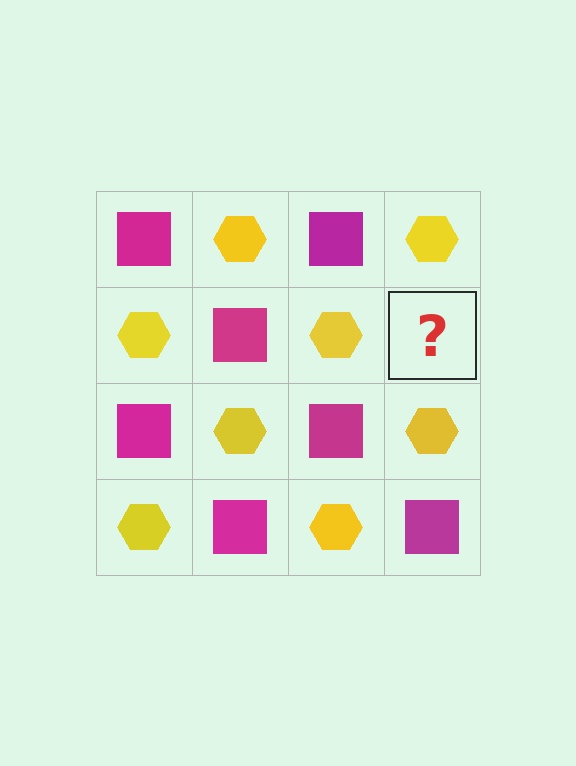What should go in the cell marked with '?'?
The missing cell should contain a magenta square.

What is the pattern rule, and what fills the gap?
The rule is that it alternates magenta square and yellow hexagon in a checkerboard pattern. The gap should be filled with a magenta square.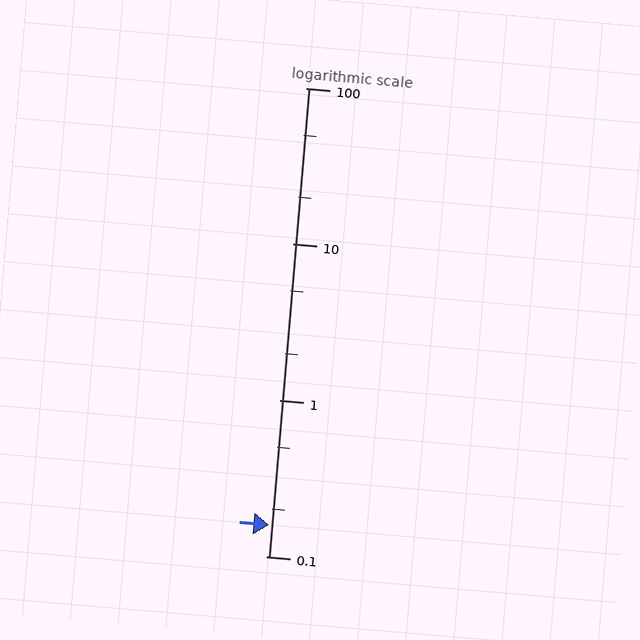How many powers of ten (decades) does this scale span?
The scale spans 3 decades, from 0.1 to 100.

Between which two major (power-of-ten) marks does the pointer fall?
The pointer is between 0.1 and 1.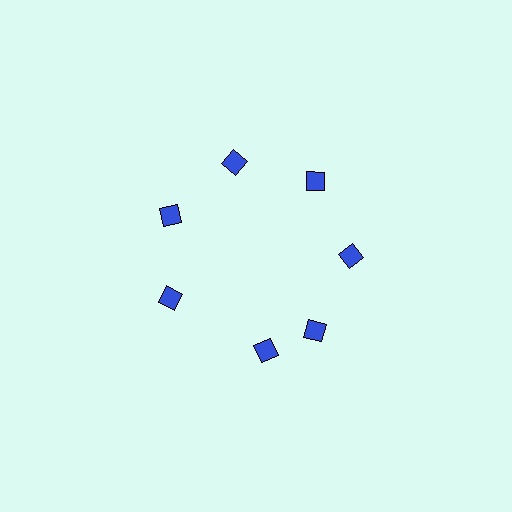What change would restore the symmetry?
The symmetry would be restored by rotating it back into even spacing with its neighbors so that all 7 diamonds sit at equal angles and equal distance from the center.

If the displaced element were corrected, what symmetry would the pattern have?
It would have 7-fold rotational symmetry — the pattern would map onto itself every 51 degrees.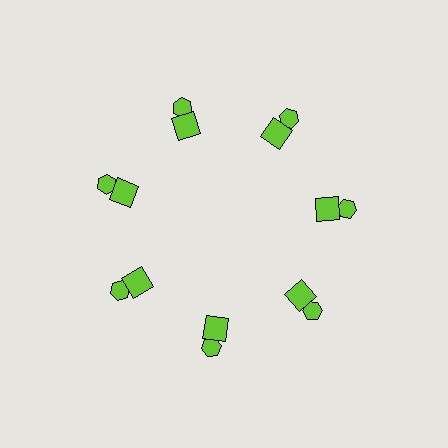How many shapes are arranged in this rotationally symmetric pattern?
There are 14 shapes, arranged in 7 groups of 2.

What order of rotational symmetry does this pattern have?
This pattern has 7-fold rotational symmetry.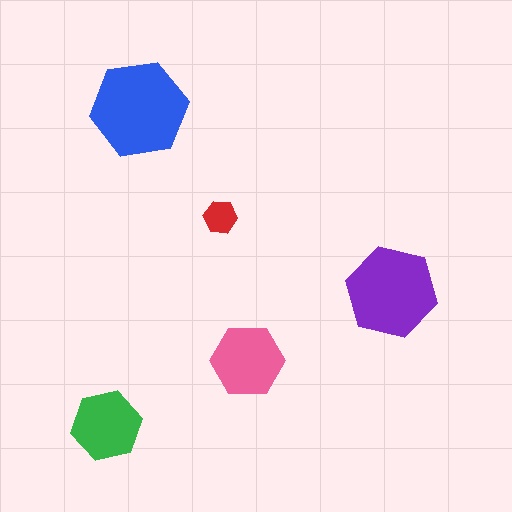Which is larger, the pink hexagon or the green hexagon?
The pink one.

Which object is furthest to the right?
The purple hexagon is rightmost.